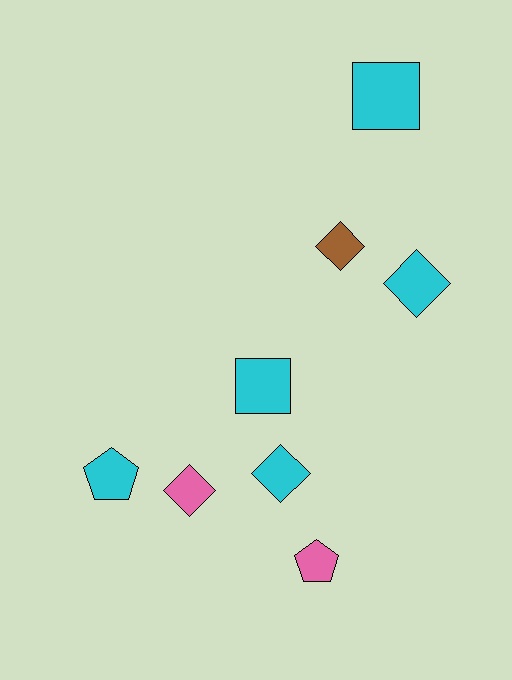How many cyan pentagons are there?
There is 1 cyan pentagon.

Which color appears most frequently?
Cyan, with 5 objects.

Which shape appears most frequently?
Diamond, with 4 objects.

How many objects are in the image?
There are 8 objects.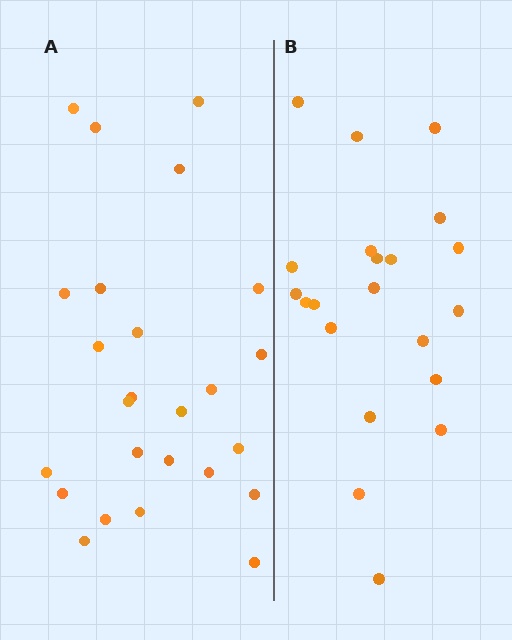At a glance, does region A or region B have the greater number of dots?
Region A (the left region) has more dots.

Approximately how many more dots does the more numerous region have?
Region A has about 4 more dots than region B.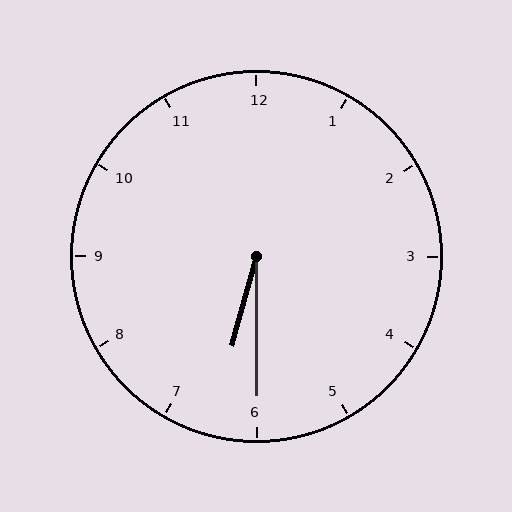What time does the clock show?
6:30.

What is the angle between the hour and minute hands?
Approximately 15 degrees.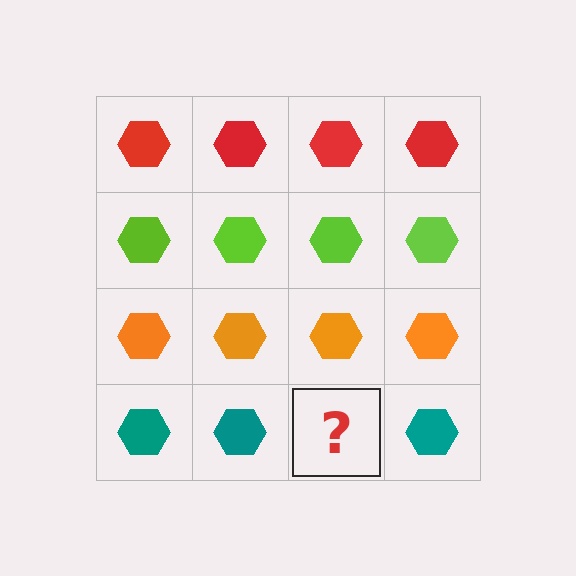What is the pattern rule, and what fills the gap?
The rule is that each row has a consistent color. The gap should be filled with a teal hexagon.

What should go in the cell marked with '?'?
The missing cell should contain a teal hexagon.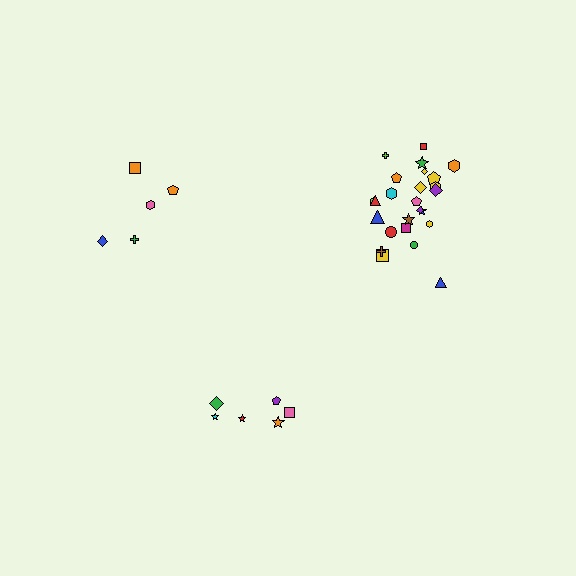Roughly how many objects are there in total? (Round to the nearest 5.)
Roughly 35 objects in total.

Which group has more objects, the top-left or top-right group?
The top-right group.